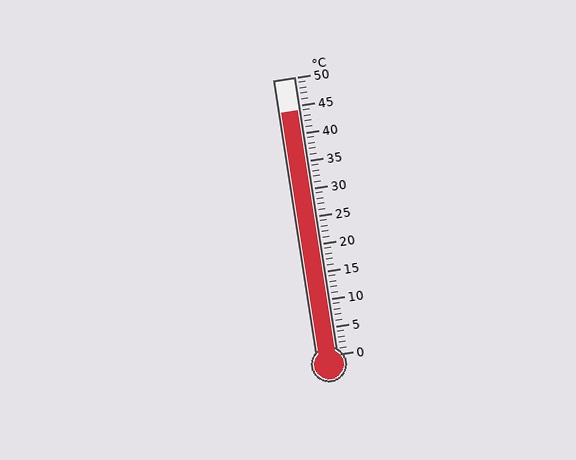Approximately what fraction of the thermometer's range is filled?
The thermometer is filled to approximately 90% of its range.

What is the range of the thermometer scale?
The thermometer scale ranges from 0°C to 50°C.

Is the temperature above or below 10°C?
The temperature is above 10°C.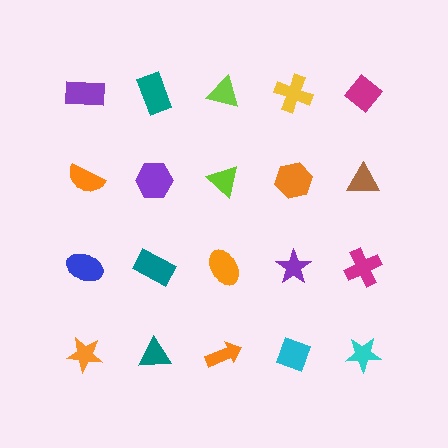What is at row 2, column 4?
An orange hexagon.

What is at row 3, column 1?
A blue ellipse.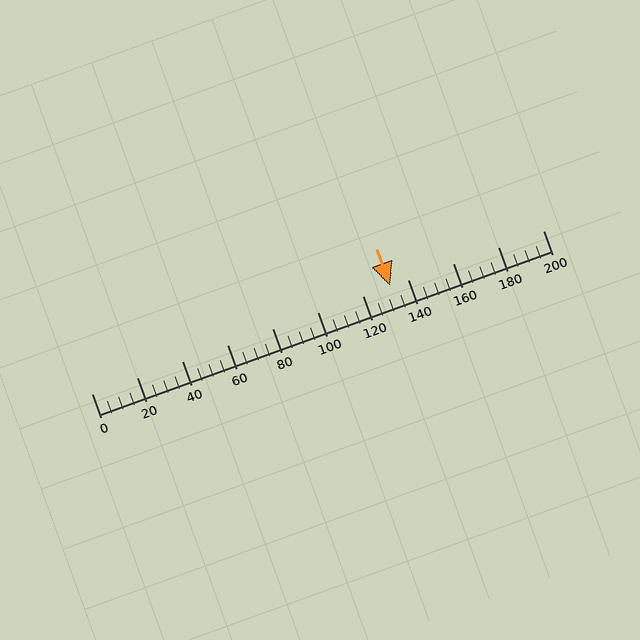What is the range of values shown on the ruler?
The ruler shows values from 0 to 200.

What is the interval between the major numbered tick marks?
The major tick marks are spaced 20 units apart.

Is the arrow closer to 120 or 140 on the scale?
The arrow is closer to 140.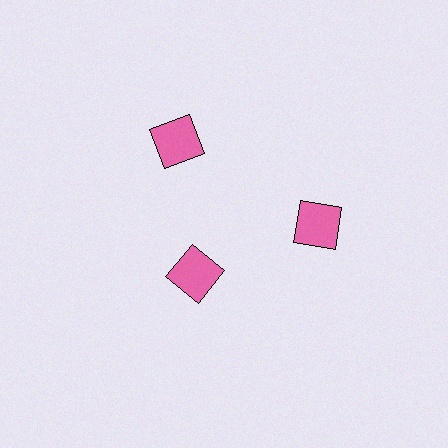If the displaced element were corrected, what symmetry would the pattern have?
It would have 3-fold rotational symmetry — the pattern would map onto itself every 120 degrees.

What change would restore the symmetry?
The symmetry would be restored by moving it outward, back onto the ring so that all 3 squares sit at equal angles and equal distance from the center.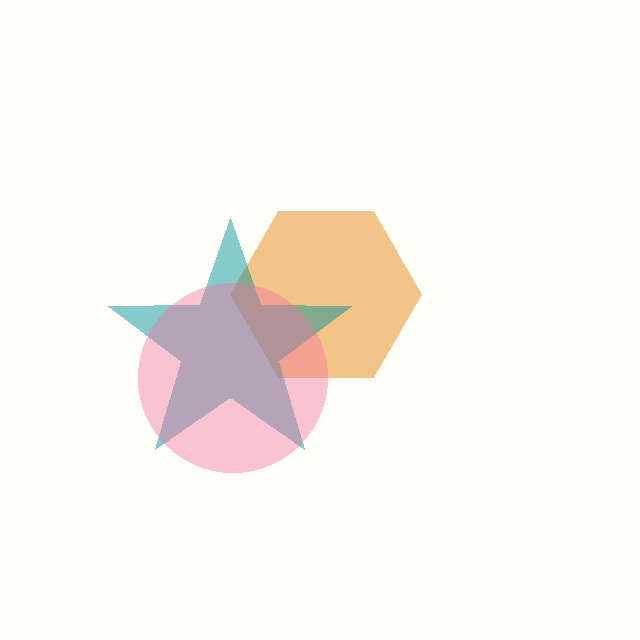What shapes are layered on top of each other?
The layered shapes are: an orange hexagon, a teal star, a pink circle.